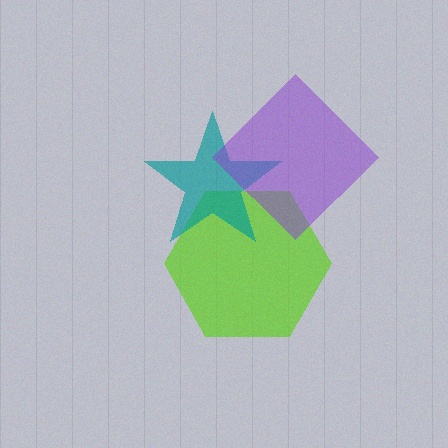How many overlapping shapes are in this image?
There are 3 overlapping shapes in the image.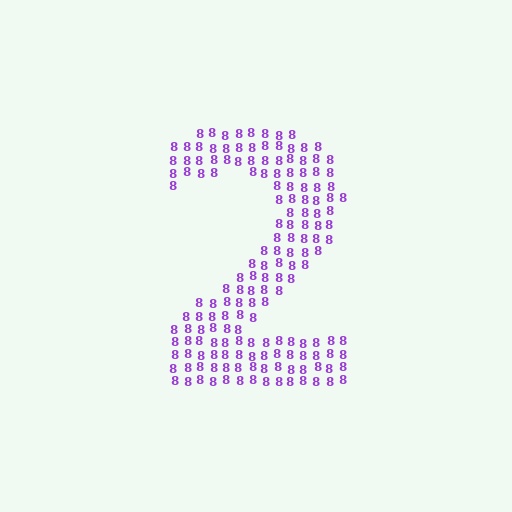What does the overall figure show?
The overall figure shows the digit 2.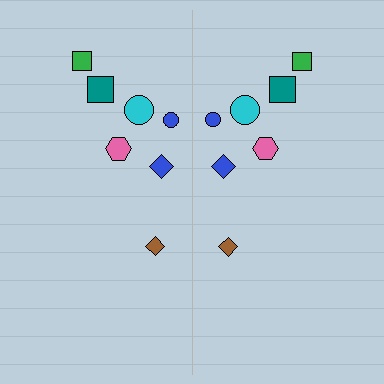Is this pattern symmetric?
Yes, this pattern has bilateral (reflection) symmetry.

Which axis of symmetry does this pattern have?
The pattern has a vertical axis of symmetry running through the center of the image.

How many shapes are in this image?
There are 14 shapes in this image.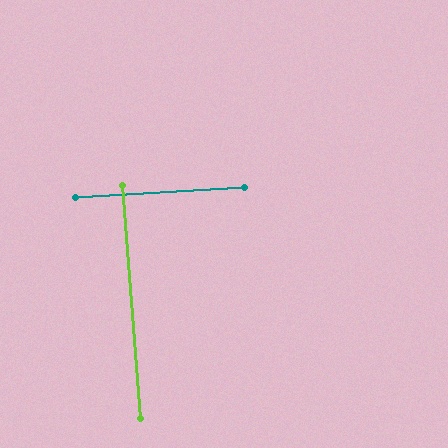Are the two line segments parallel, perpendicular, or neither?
Perpendicular — they meet at approximately 89°.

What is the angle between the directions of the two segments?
Approximately 89 degrees.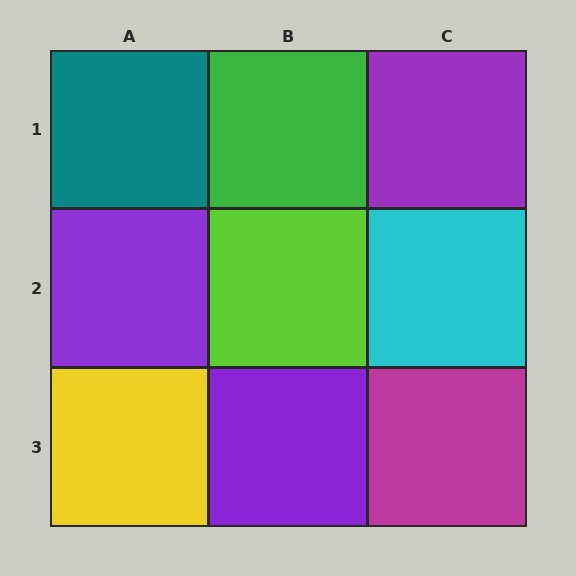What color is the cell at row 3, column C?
Magenta.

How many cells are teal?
1 cell is teal.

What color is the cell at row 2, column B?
Lime.